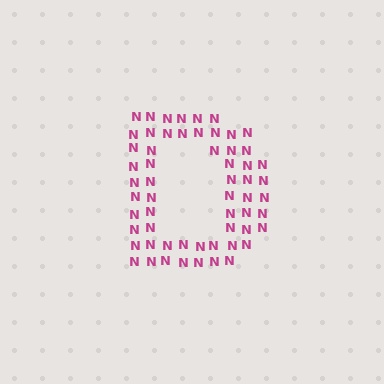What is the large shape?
The large shape is the letter D.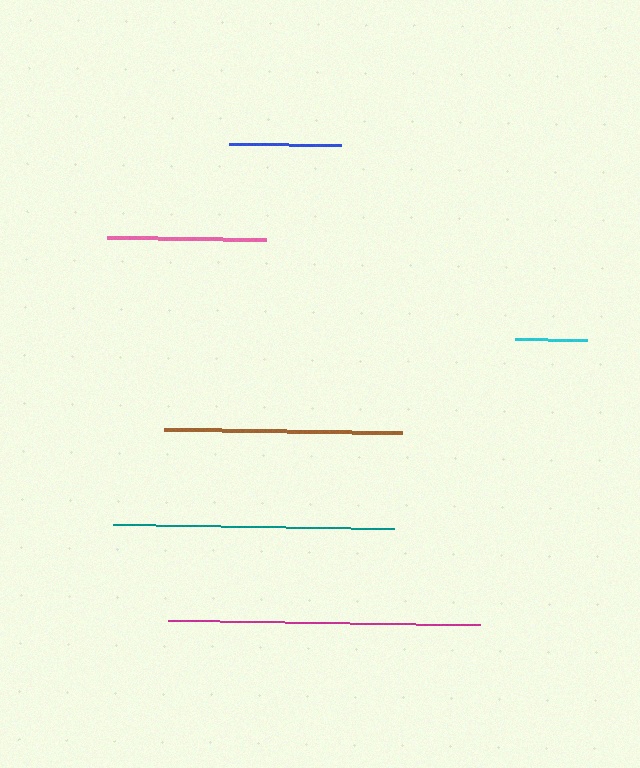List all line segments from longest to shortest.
From longest to shortest: magenta, teal, brown, pink, blue, cyan.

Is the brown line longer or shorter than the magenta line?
The magenta line is longer than the brown line.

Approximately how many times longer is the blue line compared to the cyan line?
The blue line is approximately 1.5 times the length of the cyan line.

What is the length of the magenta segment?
The magenta segment is approximately 313 pixels long.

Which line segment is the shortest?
The cyan line is the shortest at approximately 72 pixels.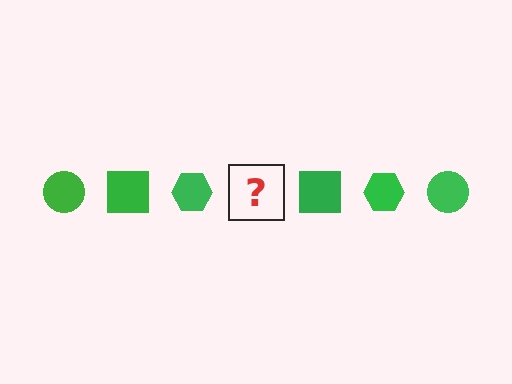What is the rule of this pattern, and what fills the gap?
The rule is that the pattern cycles through circle, square, hexagon shapes in green. The gap should be filled with a green circle.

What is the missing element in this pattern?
The missing element is a green circle.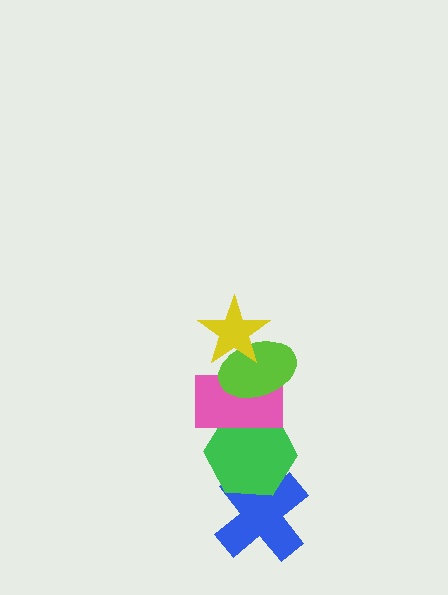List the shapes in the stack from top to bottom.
From top to bottom: the yellow star, the lime ellipse, the pink rectangle, the green hexagon, the blue cross.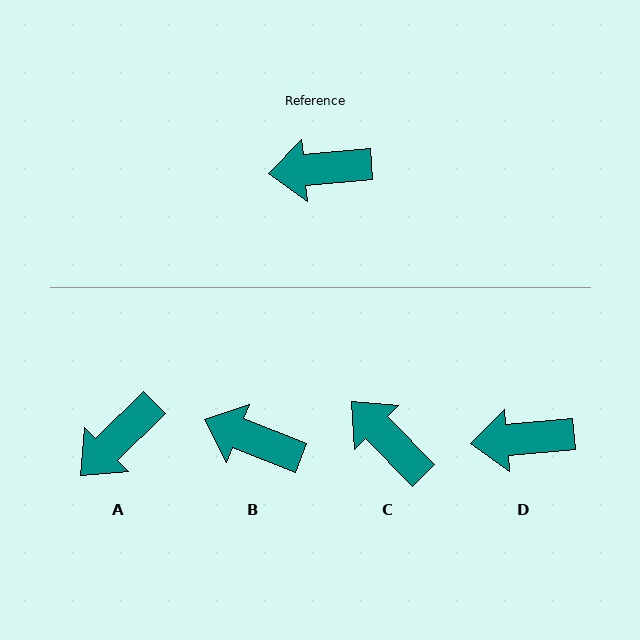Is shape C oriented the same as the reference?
No, it is off by about 51 degrees.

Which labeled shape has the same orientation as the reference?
D.